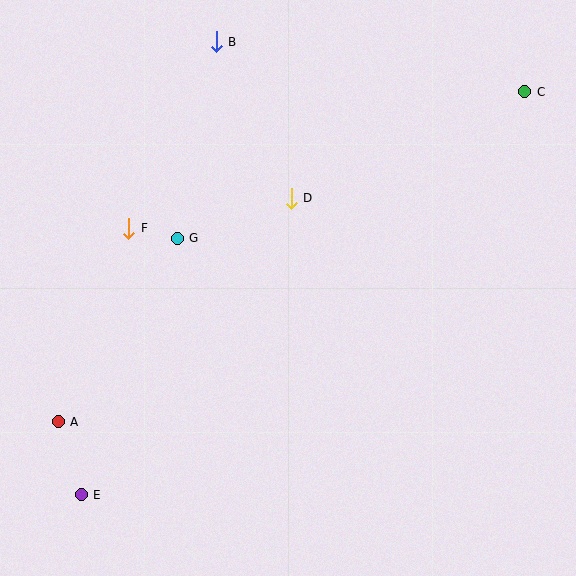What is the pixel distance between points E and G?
The distance between E and G is 274 pixels.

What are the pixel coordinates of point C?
Point C is at (525, 92).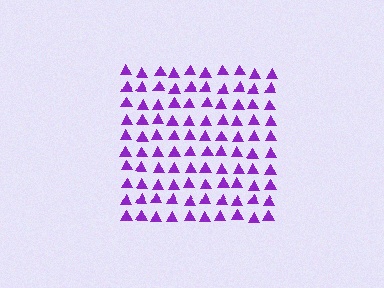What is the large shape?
The large shape is a square.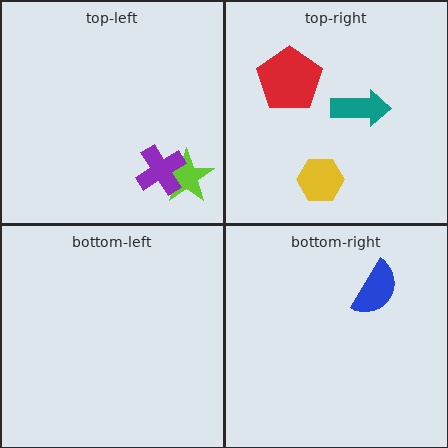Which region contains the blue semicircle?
The bottom-right region.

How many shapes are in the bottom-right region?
1.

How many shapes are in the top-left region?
2.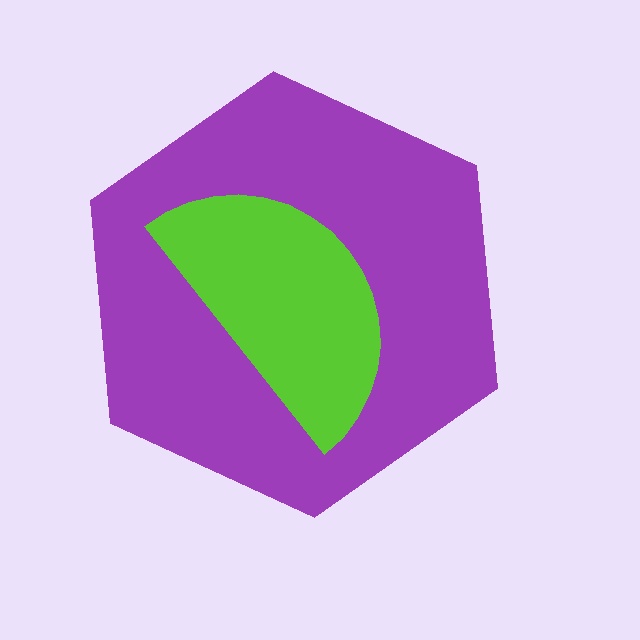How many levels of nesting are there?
2.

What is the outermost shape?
The purple hexagon.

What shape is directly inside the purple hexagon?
The lime semicircle.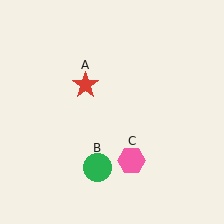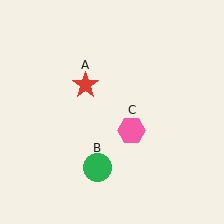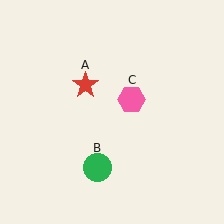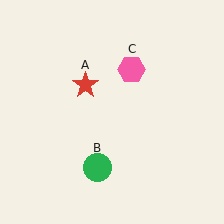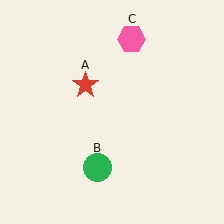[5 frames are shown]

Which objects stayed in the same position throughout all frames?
Red star (object A) and green circle (object B) remained stationary.